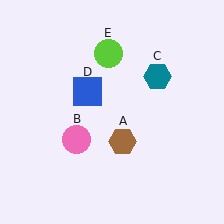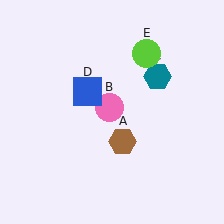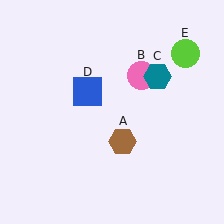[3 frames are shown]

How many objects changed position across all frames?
2 objects changed position: pink circle (object B), lime circle (object E).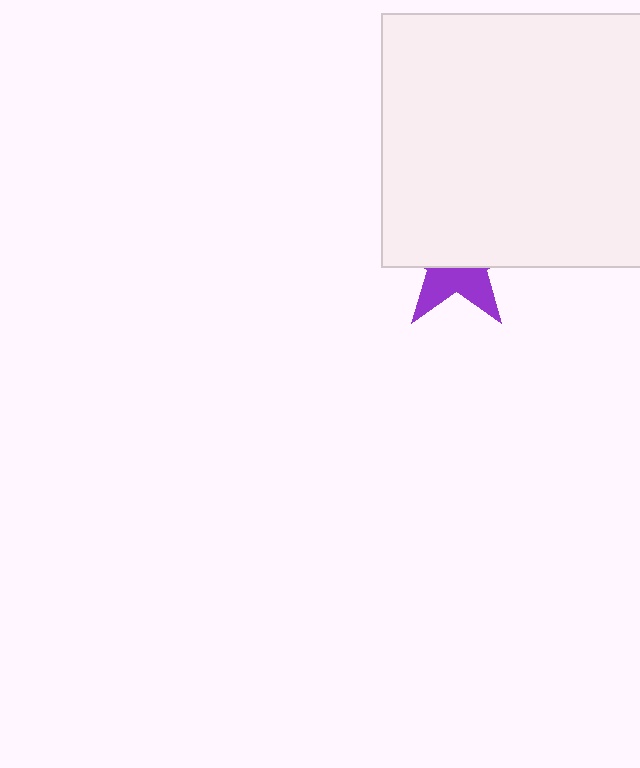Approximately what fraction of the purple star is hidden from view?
Roughly 61% of the purple star is hidden behind the white rectangle.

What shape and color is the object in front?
The object in front is a white rectangle.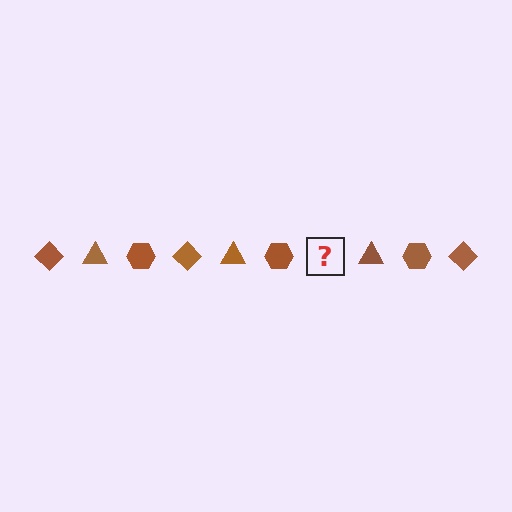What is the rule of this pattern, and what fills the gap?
The rule is that the pattern cycles through diamond, triangle, hexagon shapes in brown. The gap should be filled with a brown diamond.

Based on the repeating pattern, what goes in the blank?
The blank should be a brown diamond.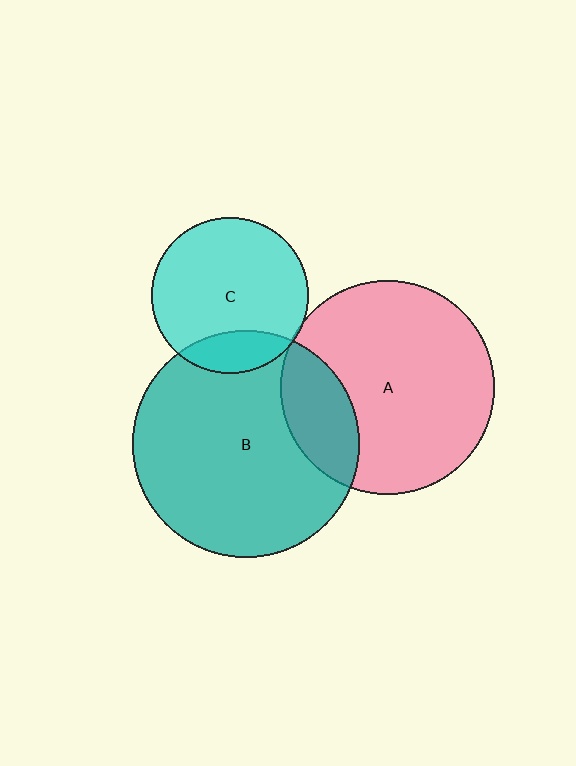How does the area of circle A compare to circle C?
Approximately 1.9 times.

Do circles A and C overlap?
Yes.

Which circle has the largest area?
Circle B (teal).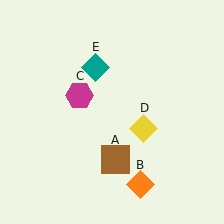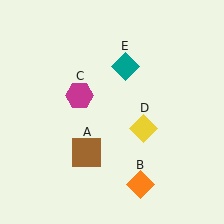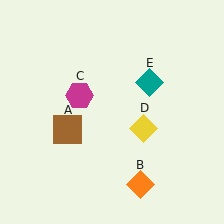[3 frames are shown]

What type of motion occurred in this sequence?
The brown square (object A), teal diamond (object E) rotated clockwise around the center of the scene.